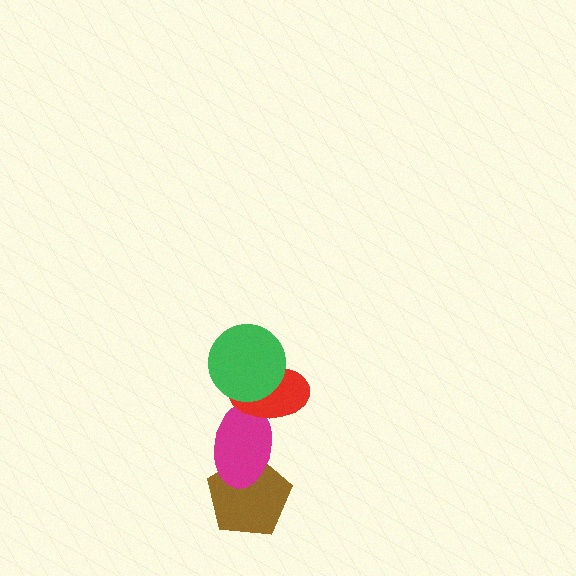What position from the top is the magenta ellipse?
The magenta ellipse is 3rd from the top.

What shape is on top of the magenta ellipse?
The red ellipse is on top of the magenta ellipse.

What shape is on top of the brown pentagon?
The magenta ellipse is on top of the brown pentagon.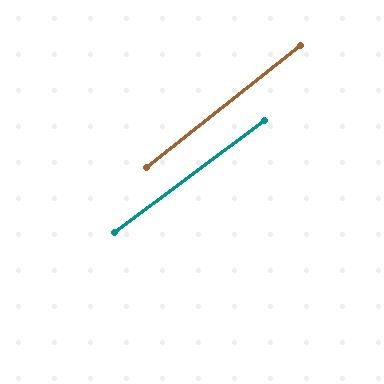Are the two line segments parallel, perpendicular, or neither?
Parallel — their directions differ by only 1.7°.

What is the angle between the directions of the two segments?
Approximately 2 degrees.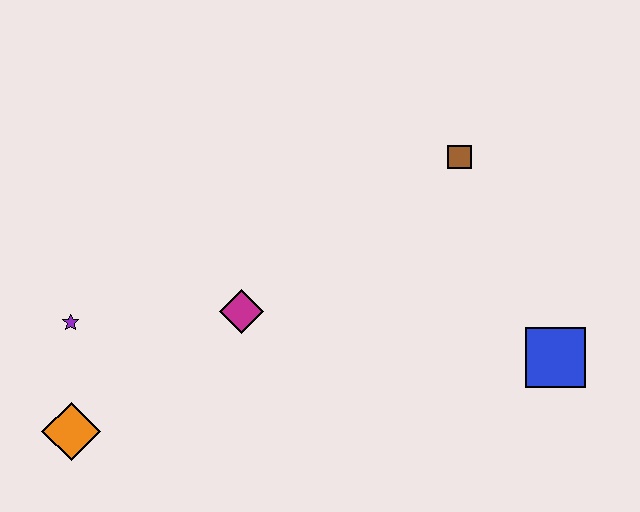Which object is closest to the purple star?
The orange diamond is closest to the purple star.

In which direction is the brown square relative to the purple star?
The brown square is to the right of the purple star.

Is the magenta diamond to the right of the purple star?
Yes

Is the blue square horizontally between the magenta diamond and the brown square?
No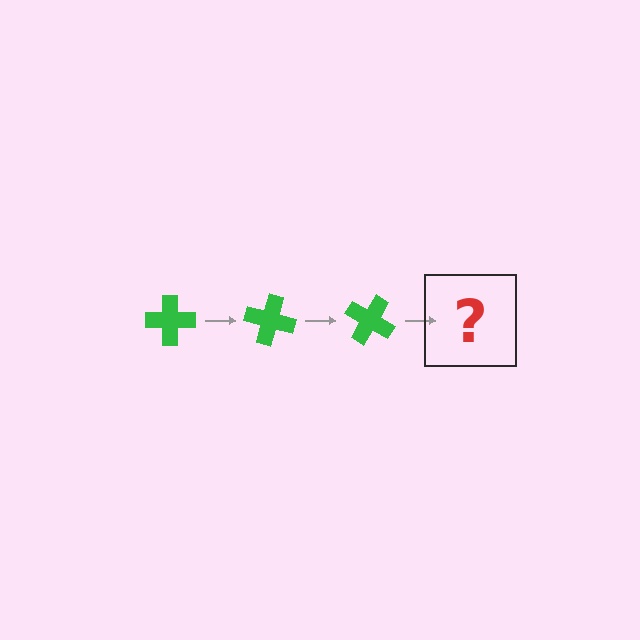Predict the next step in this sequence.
The next step is a green cross rotated 45 degrees.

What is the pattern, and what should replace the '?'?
The pattern is that the cross rotates 15 degrees each step. The '?' should be a green cross rotated 45 degrees.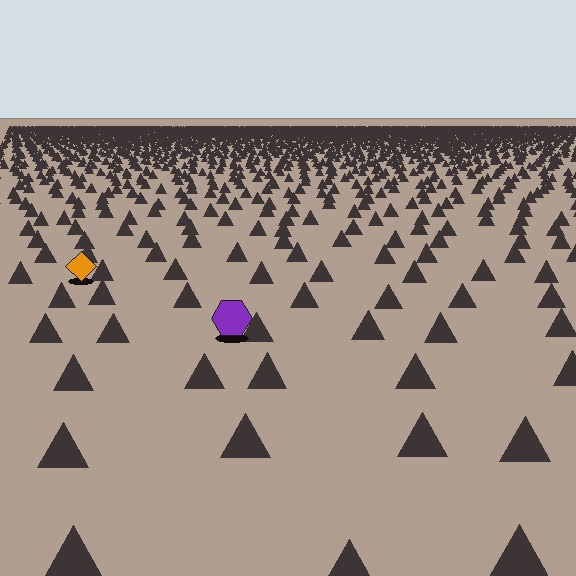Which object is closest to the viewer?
The purple hexagon is closest. The texture marks near it are larger and more spread out.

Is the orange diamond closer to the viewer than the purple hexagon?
No. The purple hexagon is closer — you can tell from the texture gradient: the ground texture is coarser near it.